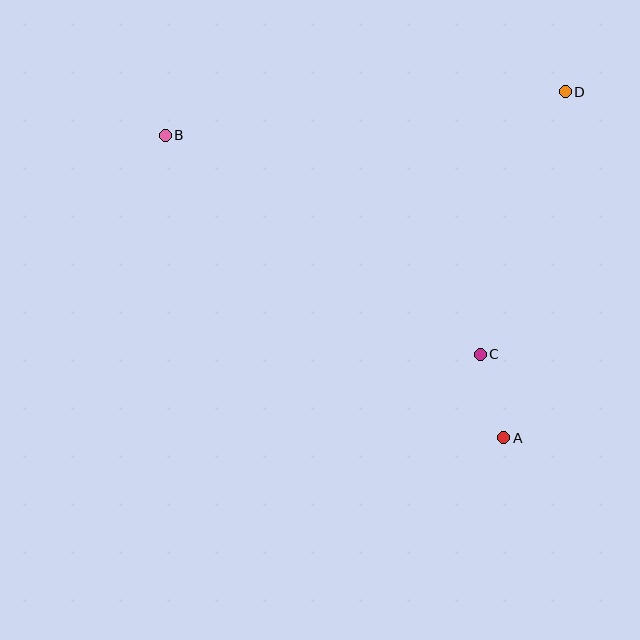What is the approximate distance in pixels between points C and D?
The distance between C and D is approximately 276 pixels.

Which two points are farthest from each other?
Points A and B are farthest from each other.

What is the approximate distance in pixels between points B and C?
The distance between B and C is approximately 384 pixels.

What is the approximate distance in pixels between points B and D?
The distance between B and D is approximately 402 pixels.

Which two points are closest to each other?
Points A and C are closest to each other.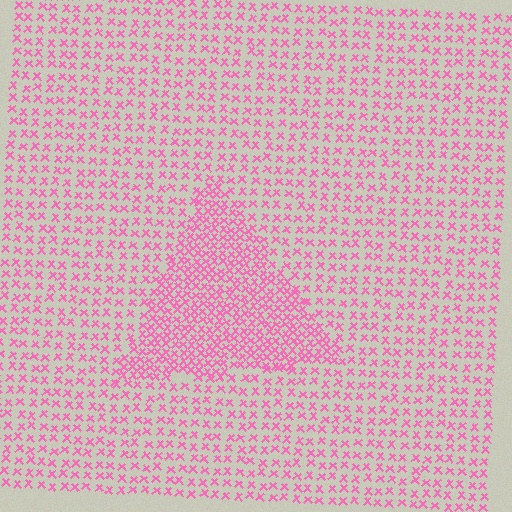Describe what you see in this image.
The image contains small pink elements arranged at two different densities. A triangle-shaped region is visible where the elements are more densely packed than the surrounding area.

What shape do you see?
I see a triangle.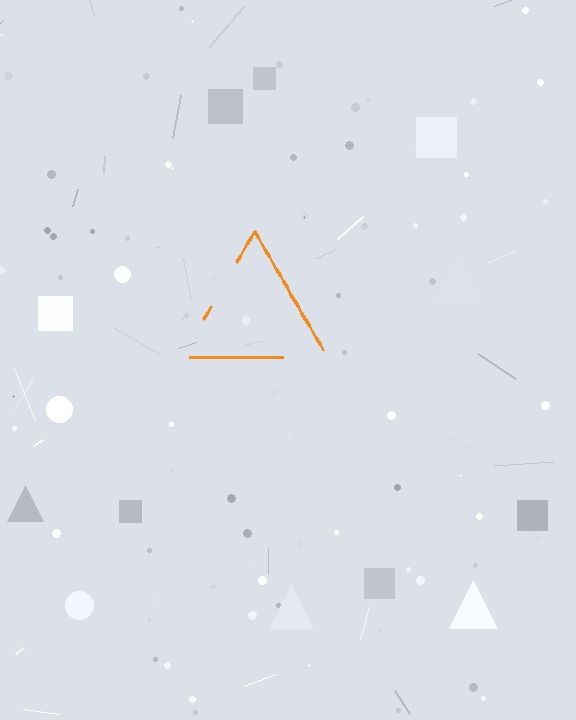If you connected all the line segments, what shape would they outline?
They would outline a triangle.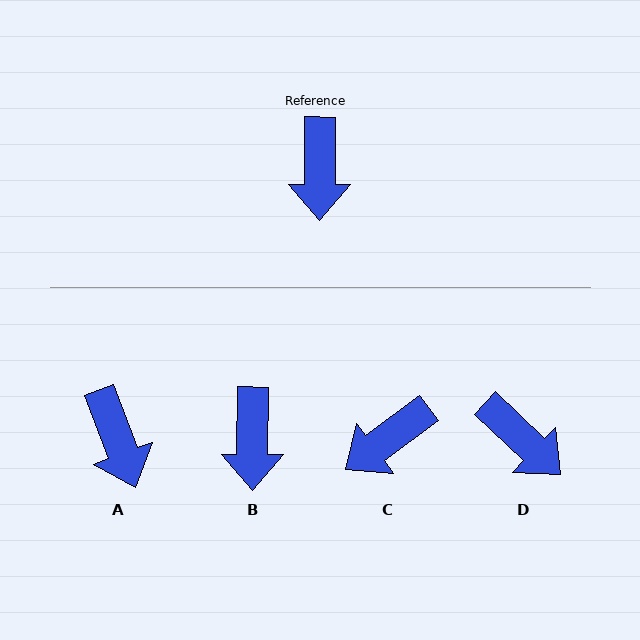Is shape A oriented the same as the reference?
No, it is off by about 21 degrees.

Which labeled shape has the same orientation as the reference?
B.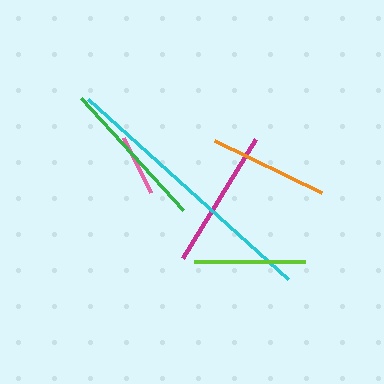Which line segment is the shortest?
The pink line is the shortest at approximately 61 pixels.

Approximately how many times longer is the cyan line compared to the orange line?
The cyan line is approximately 2.3 times the length of the orange line.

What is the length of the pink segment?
The pink segment is approximately 61 pixels long.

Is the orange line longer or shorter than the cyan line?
The cyan line is longer than the orange line.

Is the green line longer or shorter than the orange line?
The green line is longer than the orange line.